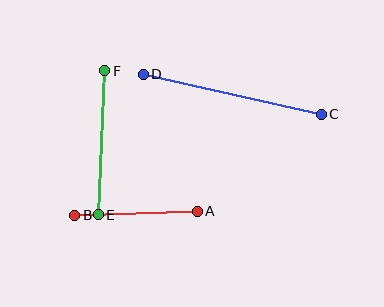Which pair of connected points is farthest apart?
Points C and D are farthest apart.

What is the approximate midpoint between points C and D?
The midpoint is at approximately (232, 94) pixels.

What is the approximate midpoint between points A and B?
The midpoint is at approximately (136, 213) pixels.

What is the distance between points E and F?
The distance is approximately 144 pixels.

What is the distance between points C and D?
The distance is approximately 183 pixels.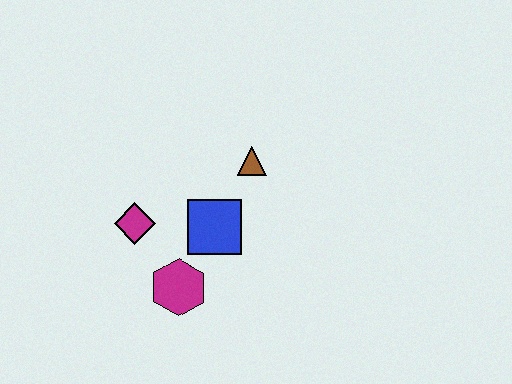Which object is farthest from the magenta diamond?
The brown triangle is farthest from the magenta diamond.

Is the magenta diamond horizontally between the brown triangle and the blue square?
No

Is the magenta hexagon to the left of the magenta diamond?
No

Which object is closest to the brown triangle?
The blue square is closest to the brown triangle.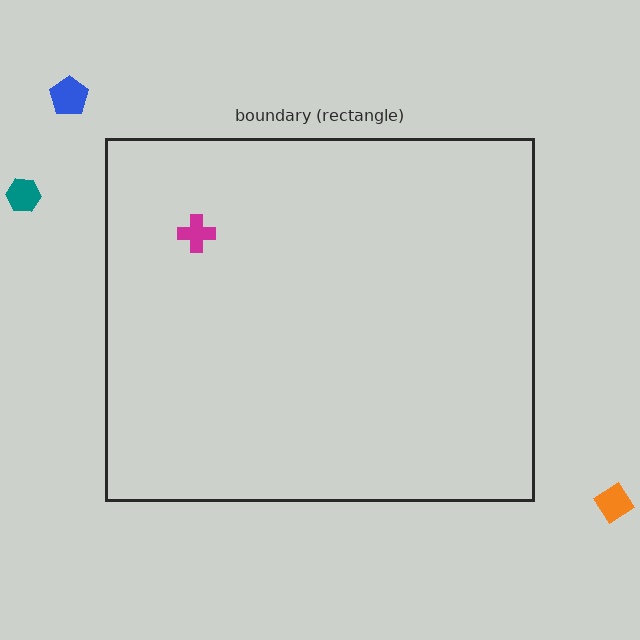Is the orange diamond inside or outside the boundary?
Outside.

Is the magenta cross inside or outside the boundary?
Inside.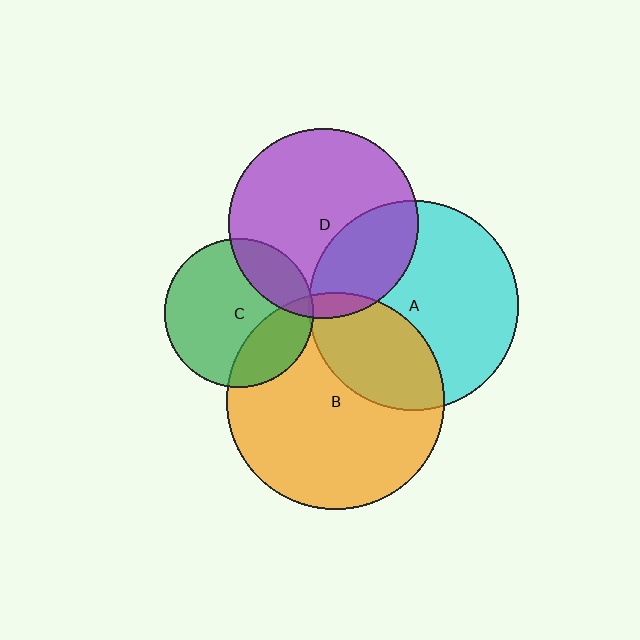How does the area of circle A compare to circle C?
Approximately 2.0 times.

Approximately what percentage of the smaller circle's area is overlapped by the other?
Approximately 25%.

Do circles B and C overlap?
Yes.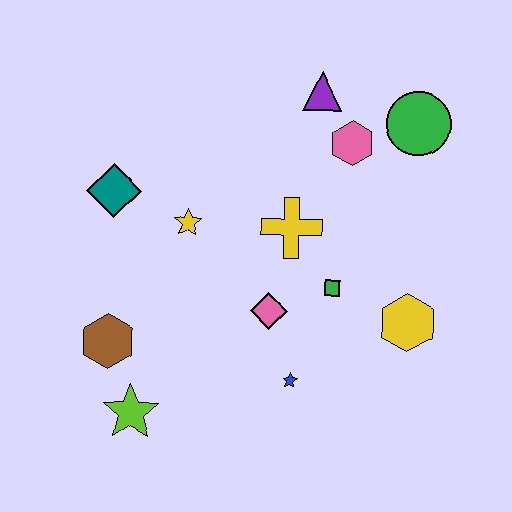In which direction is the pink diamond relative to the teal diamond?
The pink diamond is to the right of the teal diamond.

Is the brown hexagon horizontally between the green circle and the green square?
No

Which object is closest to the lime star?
The brown hexagon is closest to the lime star.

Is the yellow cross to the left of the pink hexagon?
Yes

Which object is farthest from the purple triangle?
The lime star is farthest from the purple triangle.